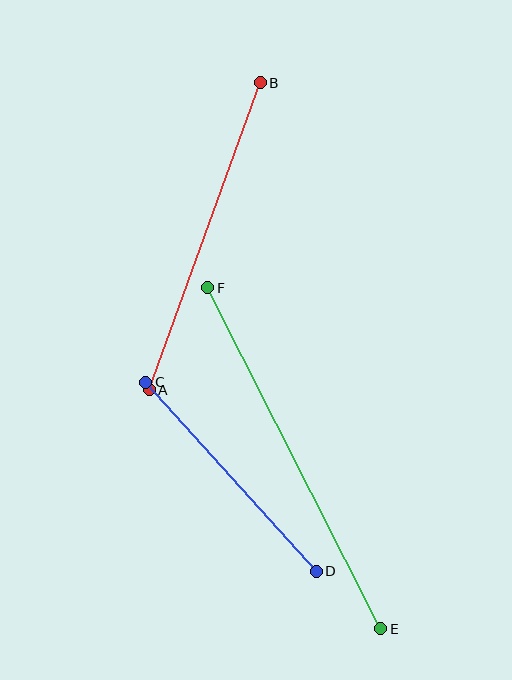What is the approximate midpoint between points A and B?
The midpoint is at approximately (205, 236) pixels.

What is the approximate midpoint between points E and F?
The midpoint is at approximately (294, 458) pixels.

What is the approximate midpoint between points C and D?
The midpoint is at approximately (231, 477) pixels.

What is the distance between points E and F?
The distance is approximately 382 pixels.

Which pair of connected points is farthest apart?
Points E and F are farthest apart.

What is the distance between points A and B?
The distance is approximately 326 pixels.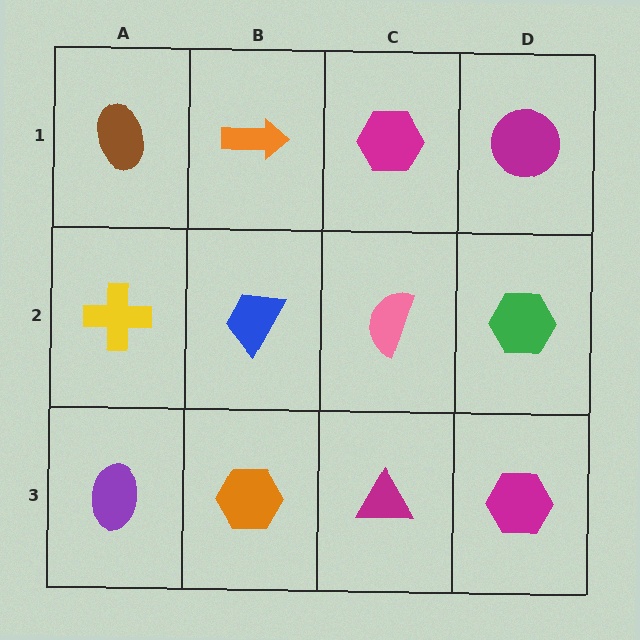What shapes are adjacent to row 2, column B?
An orange arrow (row 1, column B), an orange hexagon (row 3, column B), a yellow cross (row 2, column A), a pink semicircle (row 2, column C).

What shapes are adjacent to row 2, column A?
A brown ellipse (row 1, column A), a purple ellipse (row 3, column A), a blue trapezoid (row 2, column B).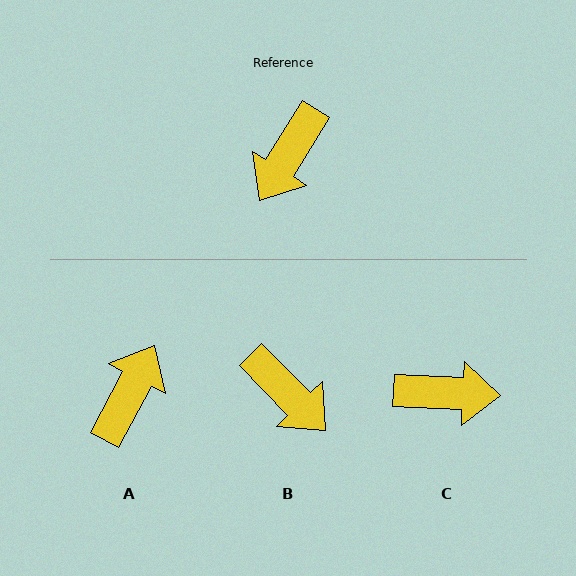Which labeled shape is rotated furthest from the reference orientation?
A, about 176 degrees away.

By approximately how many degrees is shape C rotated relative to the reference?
Approximately 119 degrees counter-clockwise.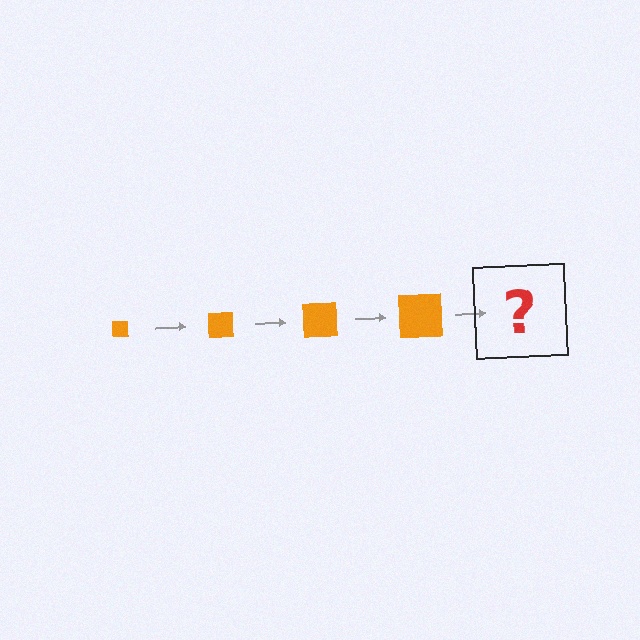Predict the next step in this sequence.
The next step is an orange square, larger than the previous one.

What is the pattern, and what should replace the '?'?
The pattern is that the square gets progressively larger each step. The '?' should be an orange square, larger than the previous one.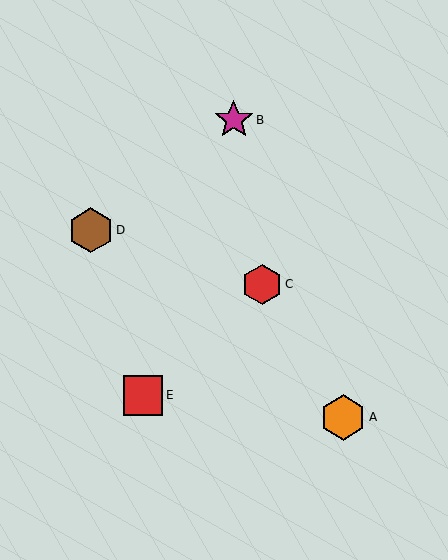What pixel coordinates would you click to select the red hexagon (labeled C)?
Click at (262, 284) to select the red hexagon C.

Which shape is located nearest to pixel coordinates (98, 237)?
The brown hexagon (labeled D) at (91, 230) is nearest to that location.